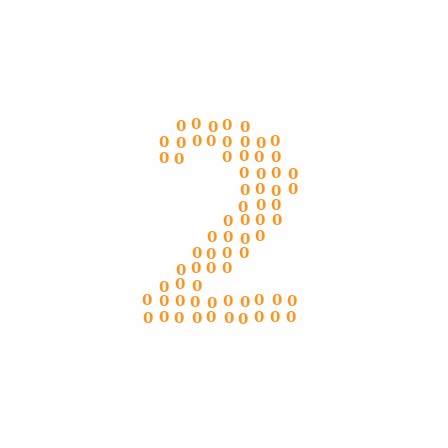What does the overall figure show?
The overall figure shows the digit 2.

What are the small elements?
The small elements are digit 0's.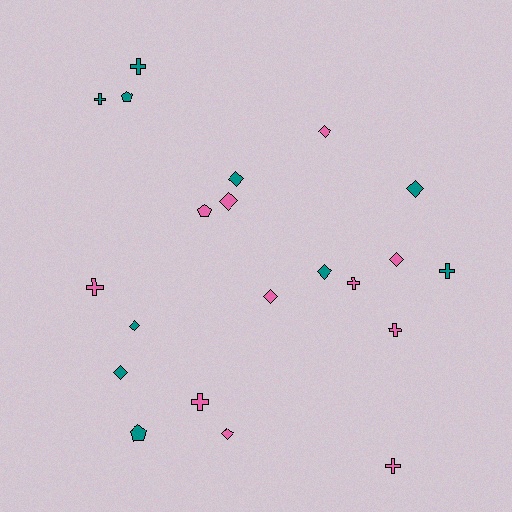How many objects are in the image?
There are 21 objects.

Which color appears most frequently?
Pink, with 11 objects.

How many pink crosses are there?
There are 5 pink crosses.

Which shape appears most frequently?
Diamond, with 10 objects.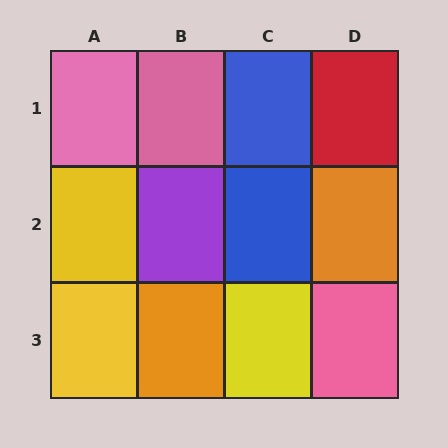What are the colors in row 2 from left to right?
Yellow, purple, blue, orange.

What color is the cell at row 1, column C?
Blue.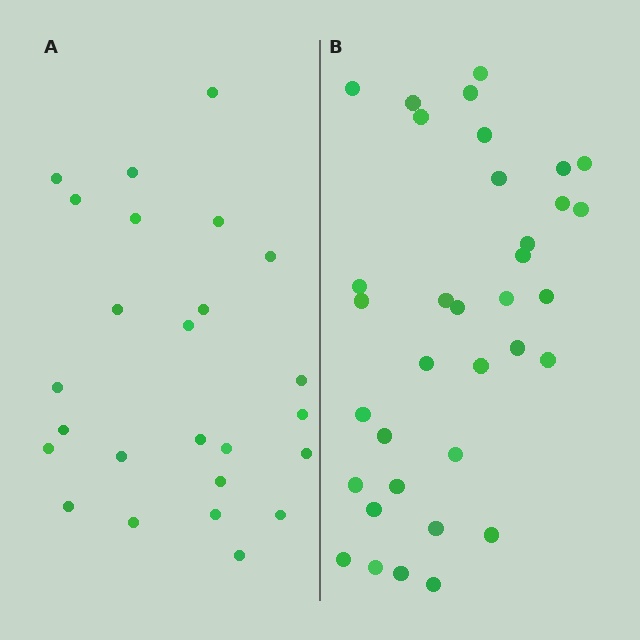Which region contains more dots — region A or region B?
Region B (the right region) has more dots.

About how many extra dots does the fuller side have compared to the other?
Region B has roughly 10 or so more dots than region A.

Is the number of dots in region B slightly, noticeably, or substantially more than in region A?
Region B has noticeably more, but not dramatically so. The ratio is roughly 1.4 to 1.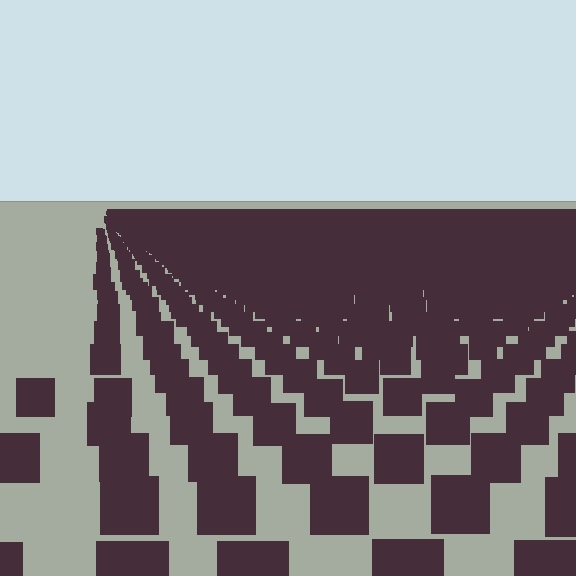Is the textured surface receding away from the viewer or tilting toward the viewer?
The surface is receding away from the viewer. Texture elements get smaller and denser toward the top.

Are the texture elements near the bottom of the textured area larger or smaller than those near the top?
Larger. Near the bottom, elements are closer to the viewer and appear at a bigger on-screen size.